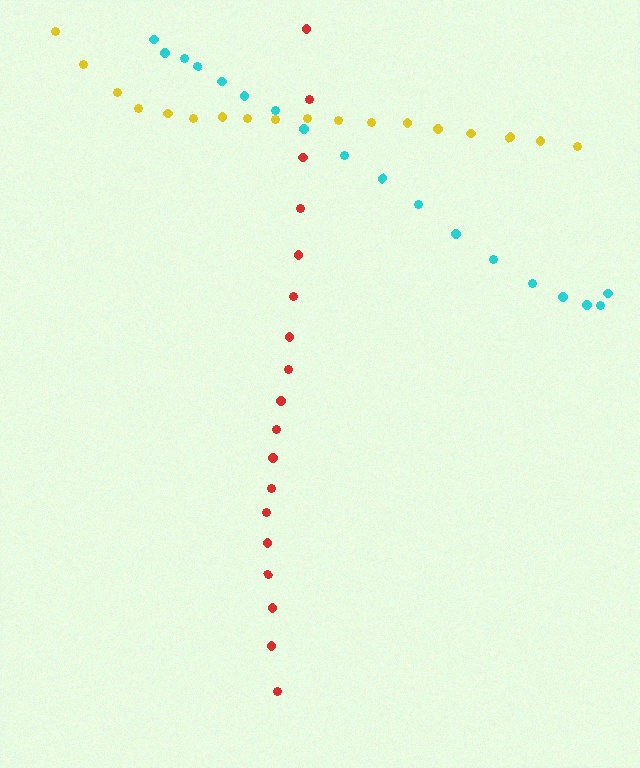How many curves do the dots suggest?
There are 3 distinct paths.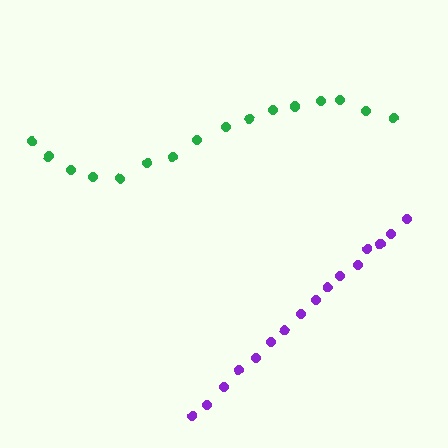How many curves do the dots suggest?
There are 2 distinct paths.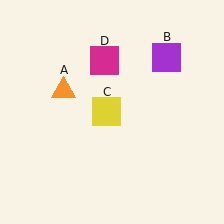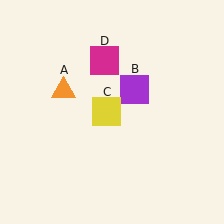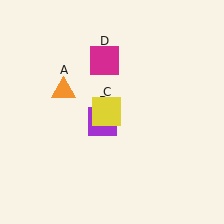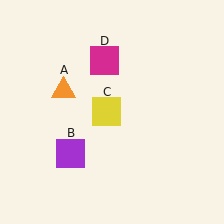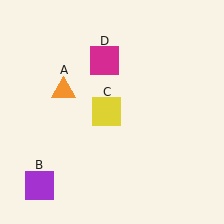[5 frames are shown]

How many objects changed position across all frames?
1 object changed position: purple square (object B).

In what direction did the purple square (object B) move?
The purple square (object B) moved down and to the left.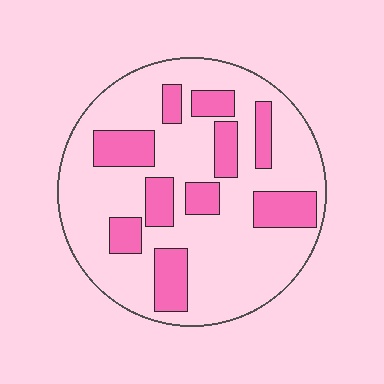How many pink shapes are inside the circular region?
10.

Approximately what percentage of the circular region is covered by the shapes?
Approximately 25%.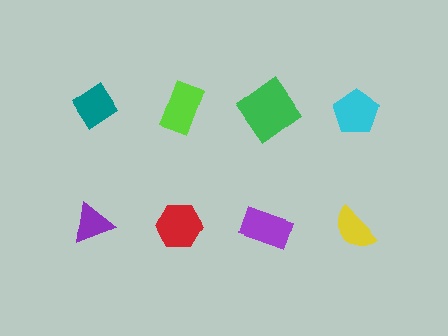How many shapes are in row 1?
4 shapes.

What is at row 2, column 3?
A purple rectangle.